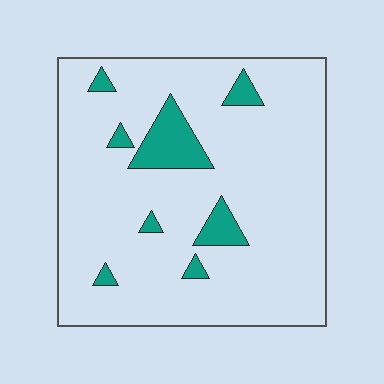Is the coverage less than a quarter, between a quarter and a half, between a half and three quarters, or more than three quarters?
Less than a quarter.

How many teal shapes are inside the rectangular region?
8.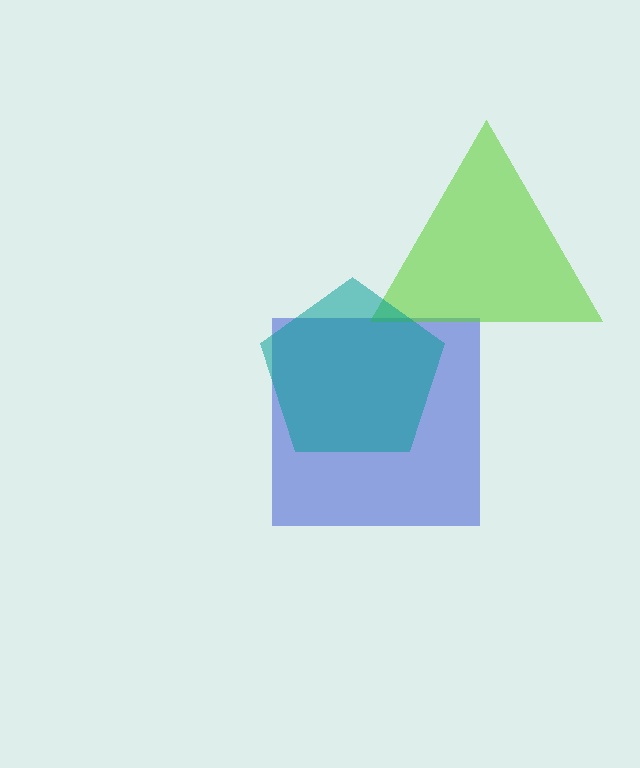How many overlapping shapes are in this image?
There are 3 overlapping shapes in the image.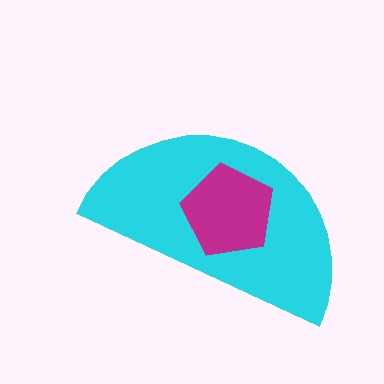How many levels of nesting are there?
2.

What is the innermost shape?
The magenta pentagon.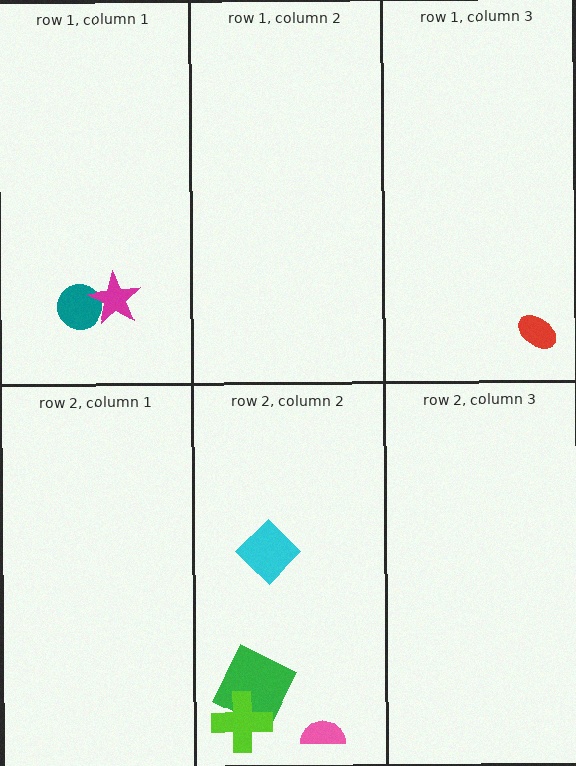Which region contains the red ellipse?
The row 1, column 3 region.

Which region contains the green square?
The row 2, column 2 region.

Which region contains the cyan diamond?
The row 2, column 2 region.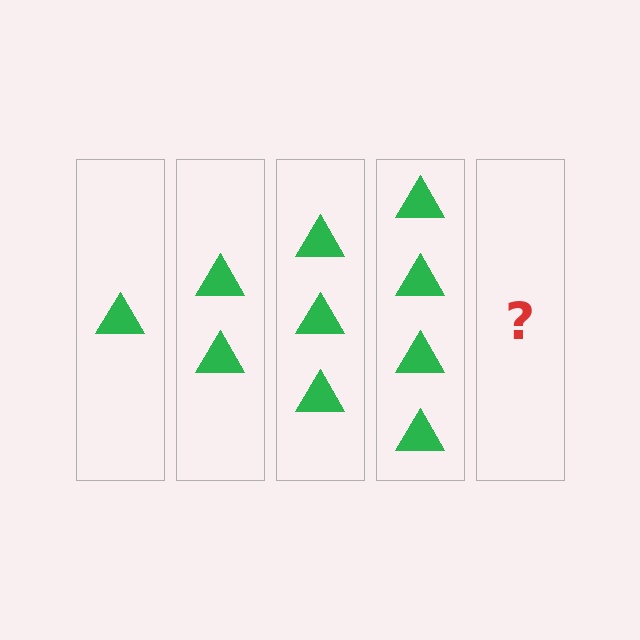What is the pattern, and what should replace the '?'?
The pattern is that each step adds one more triangle. The '?' should be 5 triangles.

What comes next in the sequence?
The next element should be 5 triangles.